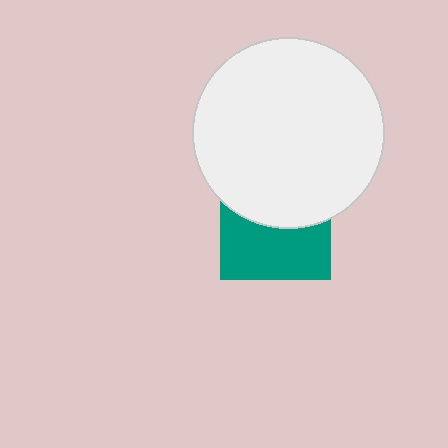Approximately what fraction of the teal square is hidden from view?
Roughly 48% of the teal square is hidden behind the white circle.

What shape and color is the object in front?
The object in front is a white circle.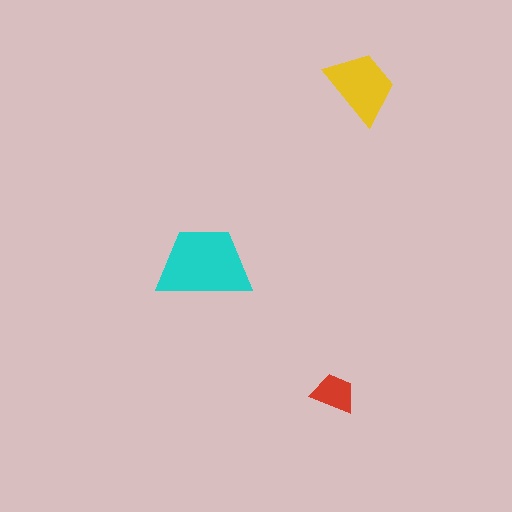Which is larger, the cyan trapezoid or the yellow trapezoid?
The cyan one.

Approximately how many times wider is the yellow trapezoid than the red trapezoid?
About 1.5 times wider.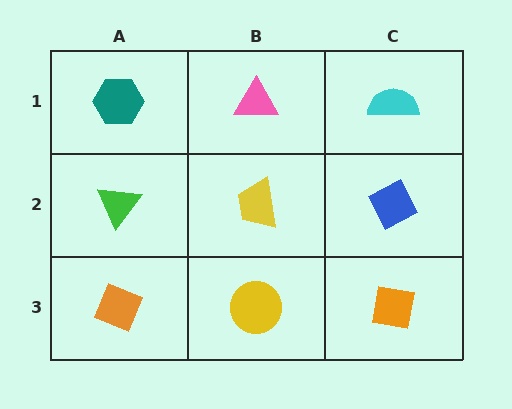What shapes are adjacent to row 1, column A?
A green triangle (row 2, column A), a pink triangle (row 1, column B).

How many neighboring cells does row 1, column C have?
2.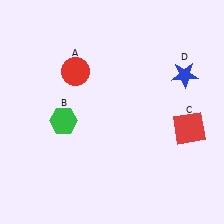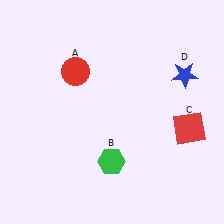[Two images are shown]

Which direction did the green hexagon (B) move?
The green hexagon (B) moved right.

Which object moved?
The green hexagon (B) moved right.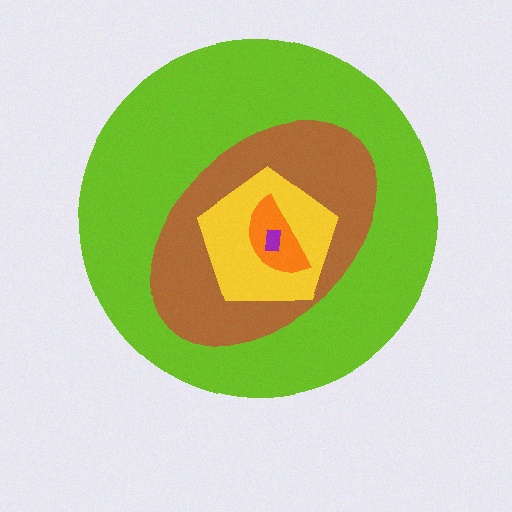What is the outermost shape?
The lime circle.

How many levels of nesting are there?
5.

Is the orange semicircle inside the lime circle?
Yes.